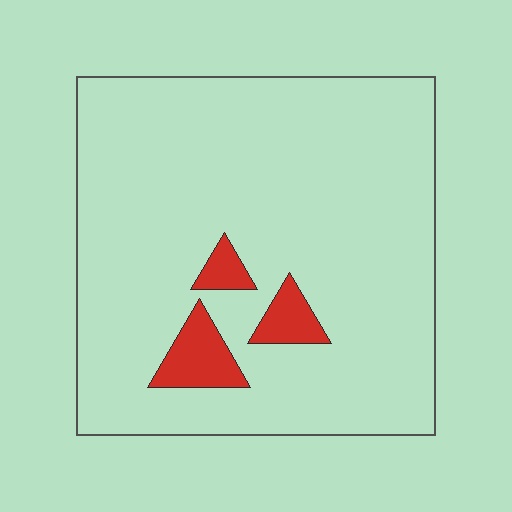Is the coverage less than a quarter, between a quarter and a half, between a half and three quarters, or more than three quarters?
Less than a quarter.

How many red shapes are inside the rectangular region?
3.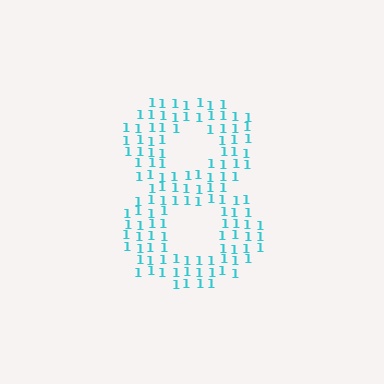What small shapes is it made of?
It is made of small digit 1's.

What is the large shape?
The large shape is the digit 8.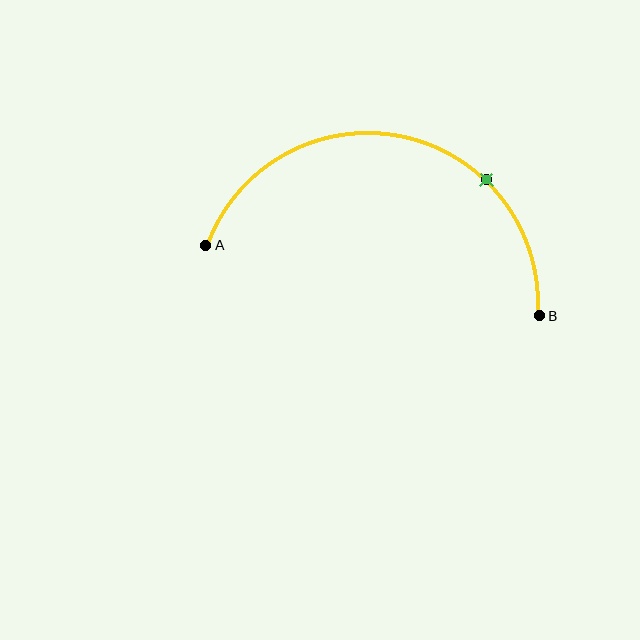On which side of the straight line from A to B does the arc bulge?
The arc bulges above the straight line connecting A and B.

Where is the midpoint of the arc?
The arc midpoint is the point on the curve farthest from the straight line joining A and B. It sits above that line.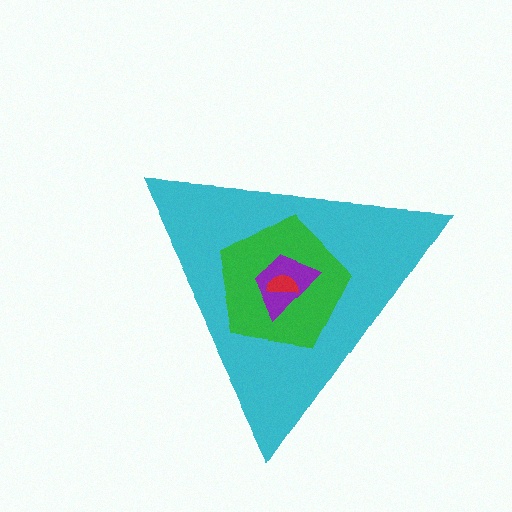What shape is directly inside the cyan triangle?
The green pentagon.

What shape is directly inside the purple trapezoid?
The red semicircle.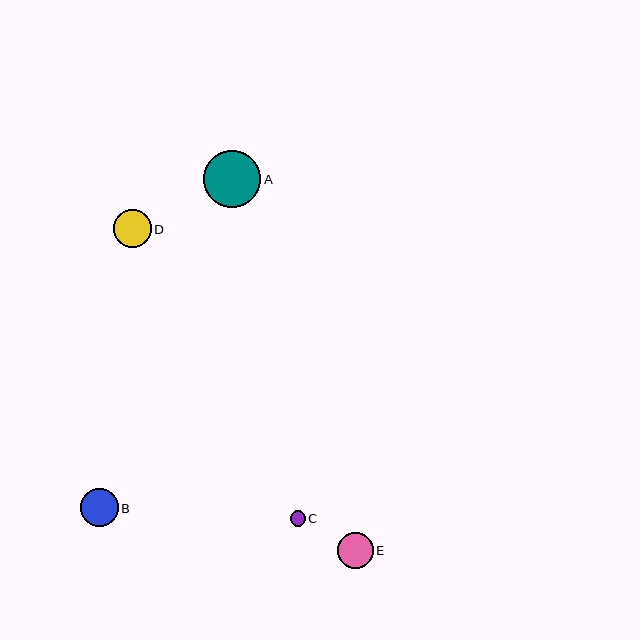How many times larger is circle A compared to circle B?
Circle A is approximately 1.5 times the size of circle B.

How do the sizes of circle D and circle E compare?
Circle D and circle E are approximately the same size.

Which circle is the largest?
Circle A is the largest with a size of approximately 58 pixels.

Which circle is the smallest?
Circle C is the smallest with a size of approximately 15 pixels.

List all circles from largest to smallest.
From largest to smallest: A, B, D, E, C.